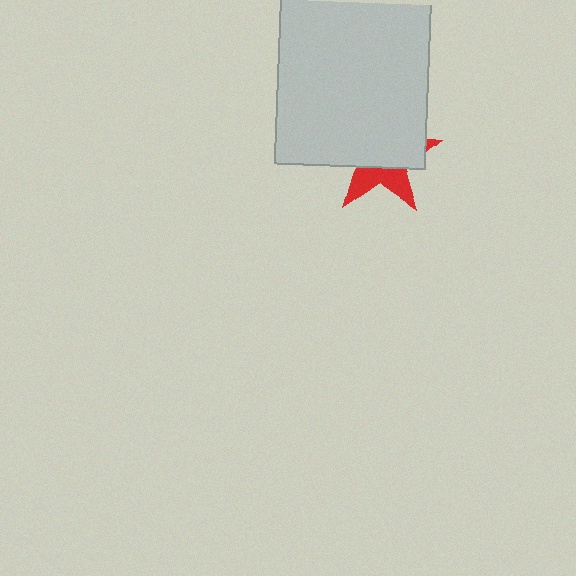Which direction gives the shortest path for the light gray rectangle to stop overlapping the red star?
Moving up gives the shortest separation.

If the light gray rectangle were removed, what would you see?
You would see the complete red star.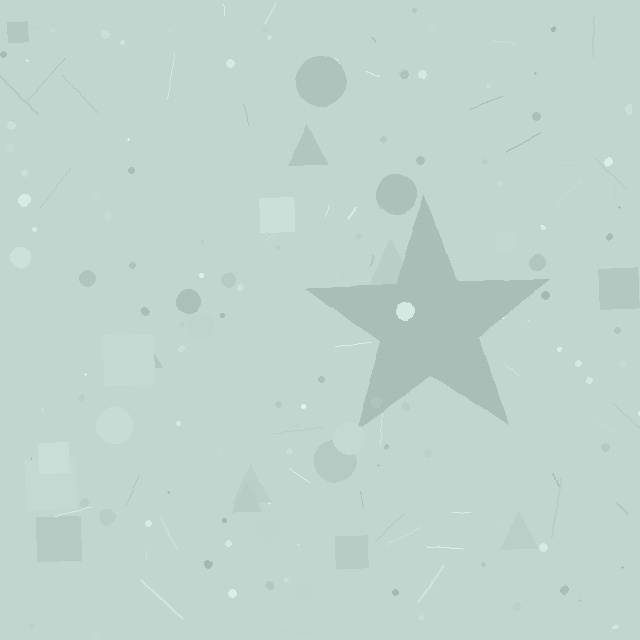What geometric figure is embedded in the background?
A star is embedded in the background.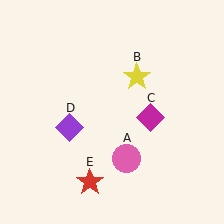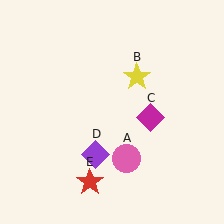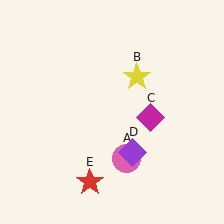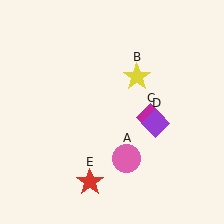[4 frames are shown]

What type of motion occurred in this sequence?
The purple diamond (object D) rotated counterclockwise around the center of the scene.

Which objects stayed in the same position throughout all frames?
Pink circle (object A) and yellow star (object B) and magenta diamond (object C) and red star (object E) remained stationary.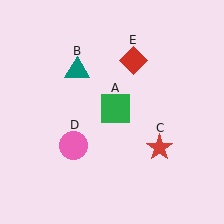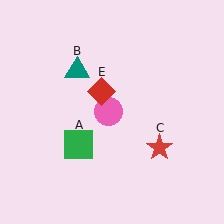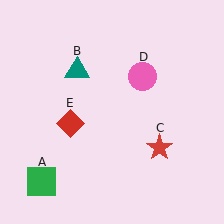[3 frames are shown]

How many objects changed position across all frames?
3 objects changed position: green square (object A), pink circle (object D), red diamond (object E).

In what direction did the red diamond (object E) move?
The red diamond (object E) moved down and to the left.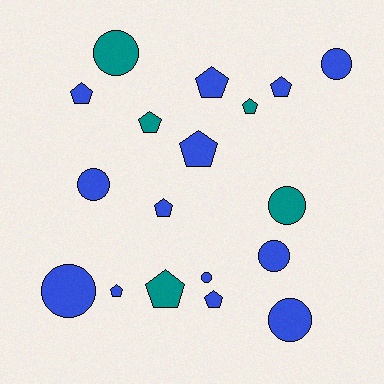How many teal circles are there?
There are 2 teal circles.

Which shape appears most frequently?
Pentagon, with 10 objects.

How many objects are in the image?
There are 18 objects.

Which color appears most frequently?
Blue, with 13 objects.